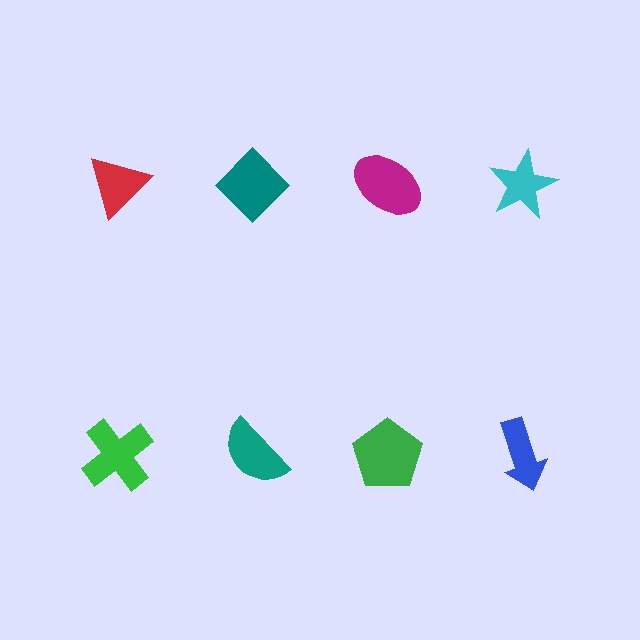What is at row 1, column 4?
A cyan star.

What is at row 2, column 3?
A green pentagon.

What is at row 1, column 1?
A red triangle.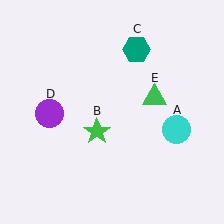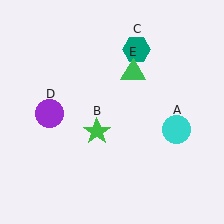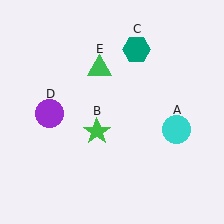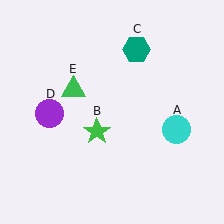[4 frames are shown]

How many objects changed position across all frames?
1 object changed position: green triangle (object E).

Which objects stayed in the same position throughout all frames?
Cyan circle (object A) and green star (object B) and teal hexagon (object C) and purple circle (object D) remained stationary.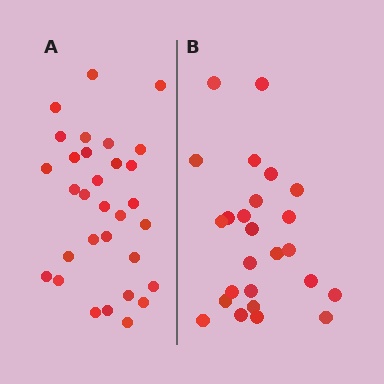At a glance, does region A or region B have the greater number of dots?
Region A (the left region) has more dots.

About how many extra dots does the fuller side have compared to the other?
Region A has about 6 more dots than region B.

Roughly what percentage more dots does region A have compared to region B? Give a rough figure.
About 25% more.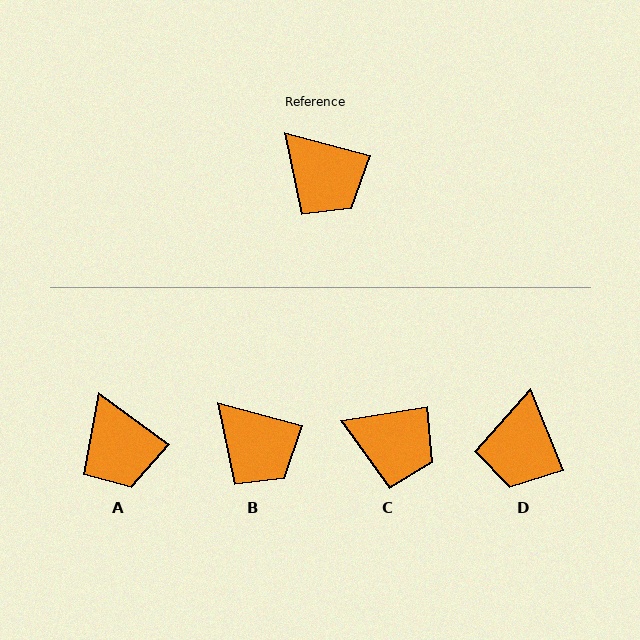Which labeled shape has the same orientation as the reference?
B.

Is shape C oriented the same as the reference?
No, it is off by about 24 degrees.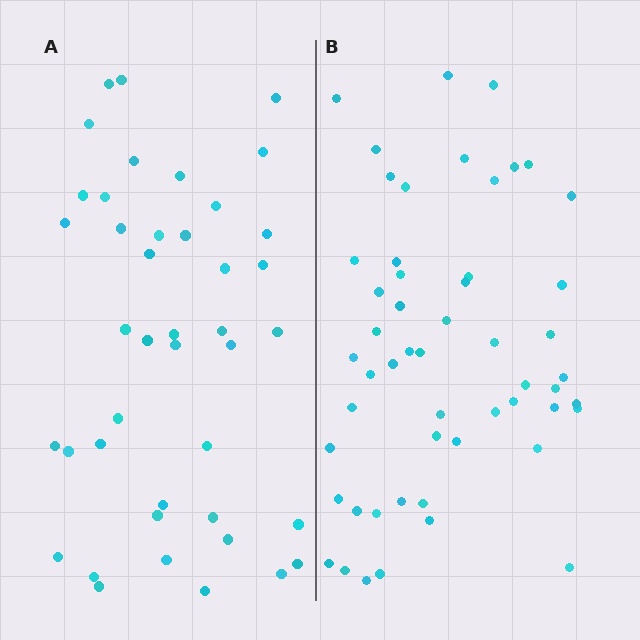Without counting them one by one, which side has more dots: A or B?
Region B (the right region) has more dots.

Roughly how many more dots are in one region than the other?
Region B has roughly 12 or so more dots than region A.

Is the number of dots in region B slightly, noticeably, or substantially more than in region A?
Region B has noticeably more, but not dramatically so. The ratio is roughly 1.3 to 1.